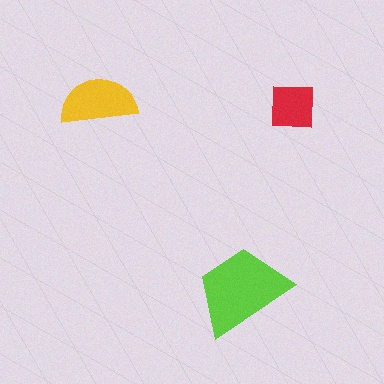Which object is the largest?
The lime trapezoid.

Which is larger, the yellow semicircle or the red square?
The yellow semicircle.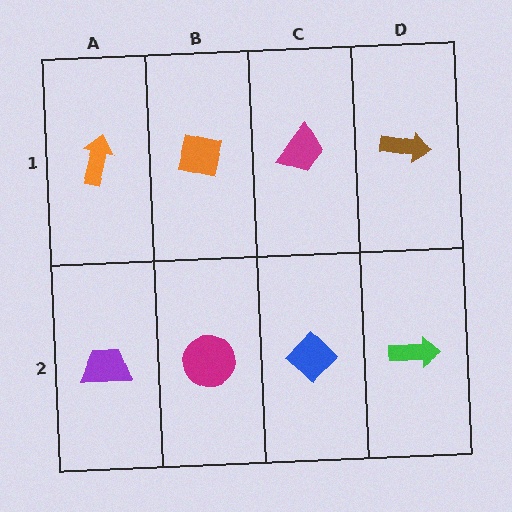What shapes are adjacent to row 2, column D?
A brown arrow (row 1, column D), a blue diamond (row 2, column C).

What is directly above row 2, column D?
A brown arrow.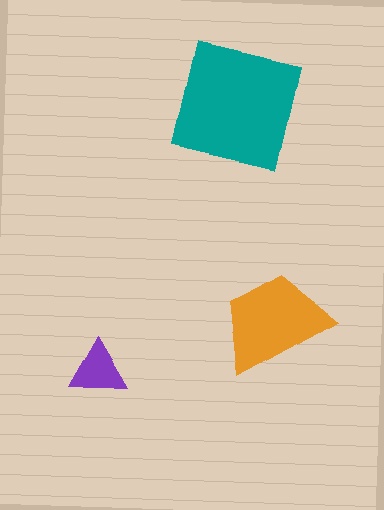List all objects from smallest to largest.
The purple triangle, the orange trapezoid, the teal square.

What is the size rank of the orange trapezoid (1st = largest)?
2nd.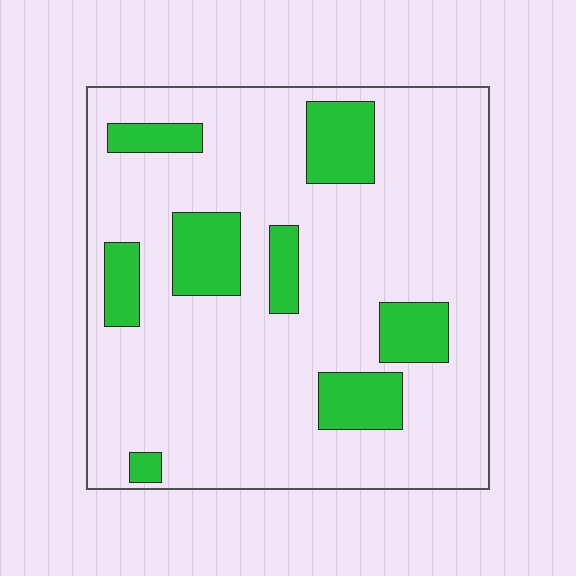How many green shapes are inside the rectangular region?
8.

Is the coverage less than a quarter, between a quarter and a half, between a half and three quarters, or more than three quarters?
Less than a quarter.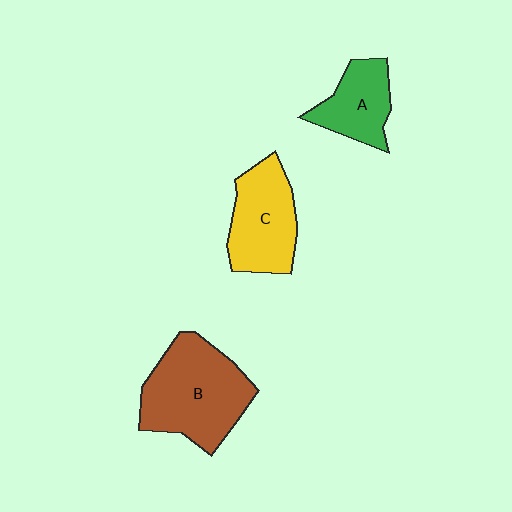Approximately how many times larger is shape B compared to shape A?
Approximately 1.9 times.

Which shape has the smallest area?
Shape A (green).